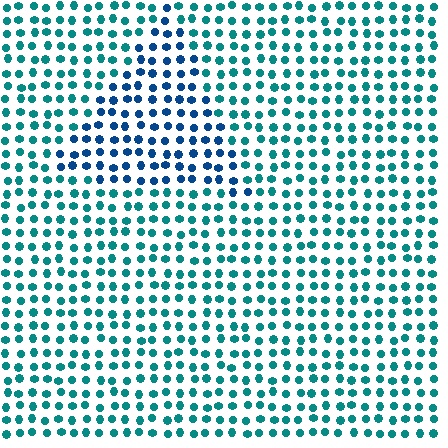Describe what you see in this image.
The image is filled with small teal elements in a uniform arrangement. A triangle-shaped region is visible where the elements are tinted to a slightly different hue, forming a subtle color boundary.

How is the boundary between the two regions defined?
The boundary is defined purely by a slight shift in hue (about 35 degrees). Spacing, size, and orientation are identical on both sides.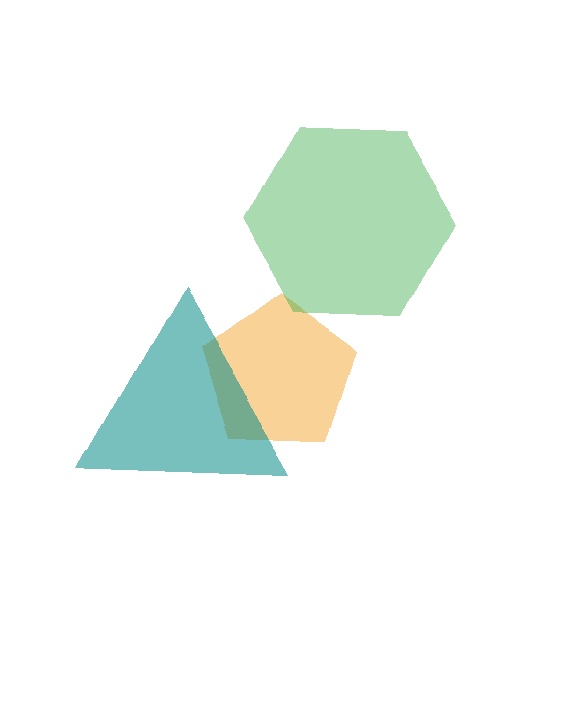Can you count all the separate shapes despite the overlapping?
Yes, there are 3 separate shapes.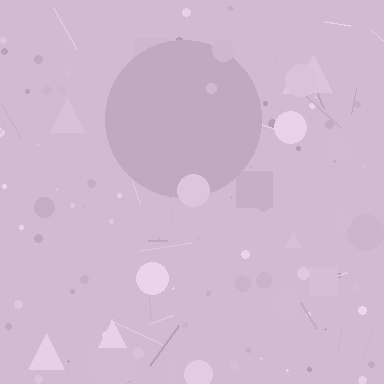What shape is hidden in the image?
A circle is hidden in the image.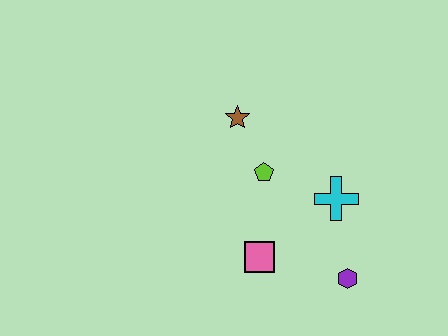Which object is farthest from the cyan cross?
The brown star is farthest from the cyan cross.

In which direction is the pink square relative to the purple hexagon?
The pink square is to the left of the purple hexagon.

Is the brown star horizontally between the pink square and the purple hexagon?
No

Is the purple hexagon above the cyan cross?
No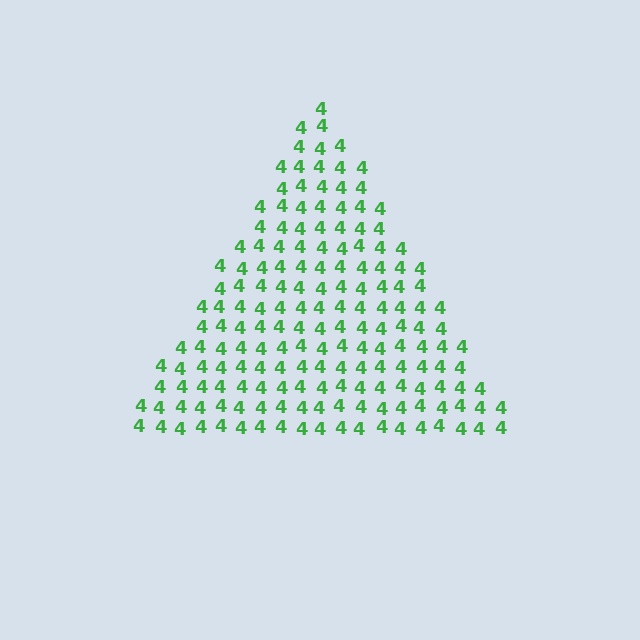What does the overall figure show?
The overall figure shows a triangle.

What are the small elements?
The small elements are digit 4's.